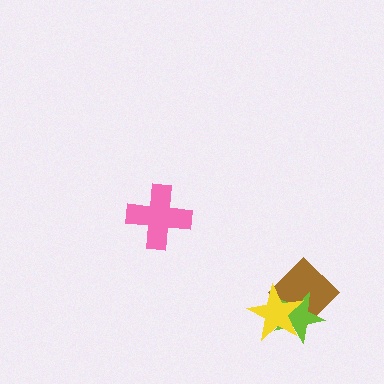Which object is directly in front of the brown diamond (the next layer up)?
The lime star is directly in front of the brown diamond.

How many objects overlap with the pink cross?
0 objects overlap with the pink cross.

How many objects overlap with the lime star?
2 objects overlap with the lime star.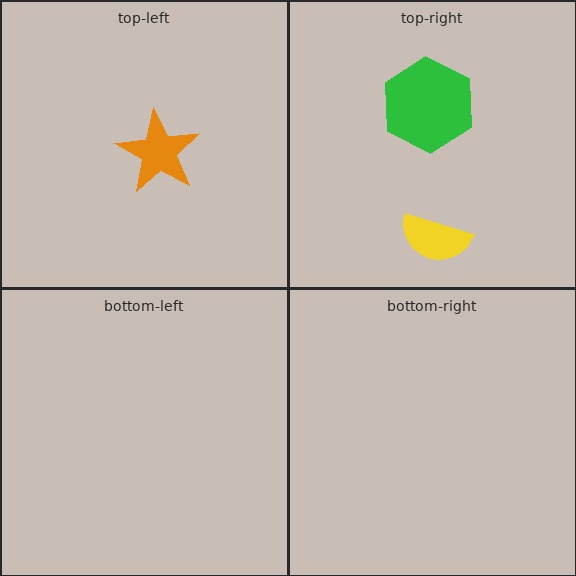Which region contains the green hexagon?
The top-right region.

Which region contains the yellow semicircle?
The top-right region.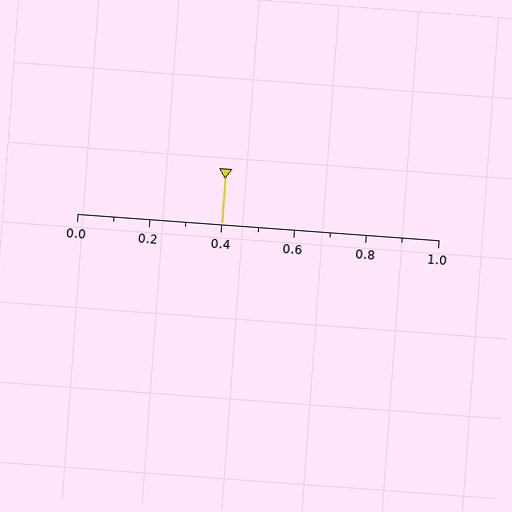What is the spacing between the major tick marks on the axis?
The major ticks are spaced 0.2 apart.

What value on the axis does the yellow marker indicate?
The marker indicates approximately 0.4.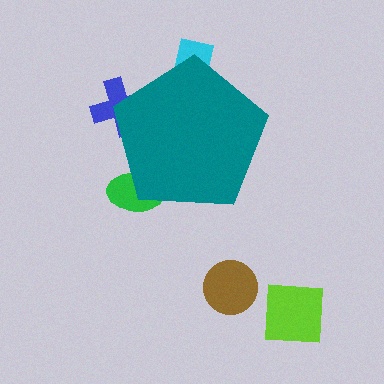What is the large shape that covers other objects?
A teal pentagon.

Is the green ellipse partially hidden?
Yes, the green ellipse is partially hidden behind the teal pentagon.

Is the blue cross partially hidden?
Yes, the blue cross is partially hidden behind the teal pentagon.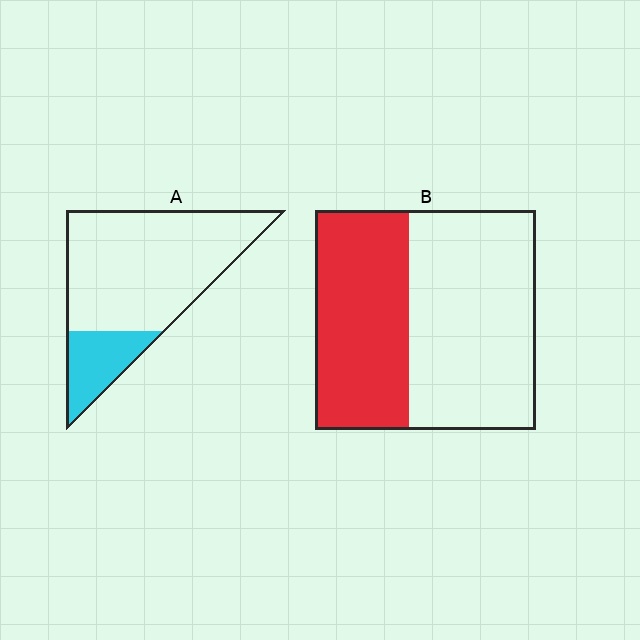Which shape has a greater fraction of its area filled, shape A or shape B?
Shape B.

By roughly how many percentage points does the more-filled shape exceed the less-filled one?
By roughly 20 percentage points (B over A).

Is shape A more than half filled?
No.